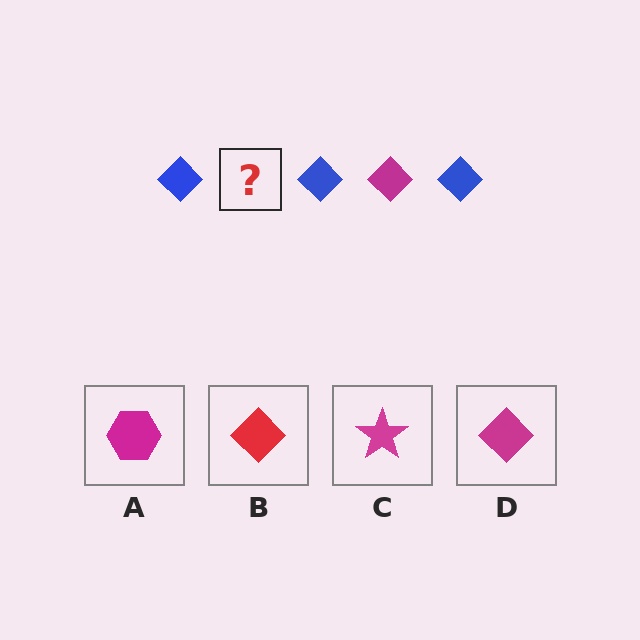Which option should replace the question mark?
Option D.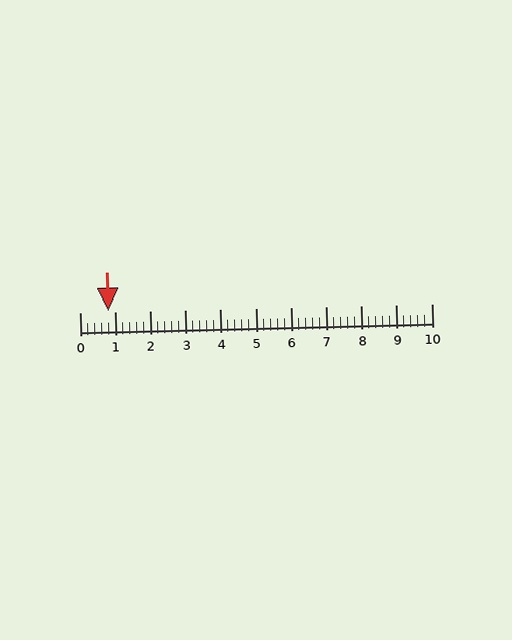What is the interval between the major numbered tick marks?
The major tick marks are spaced 1 units apart.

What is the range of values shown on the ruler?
The ruler shows values from 0 to 10.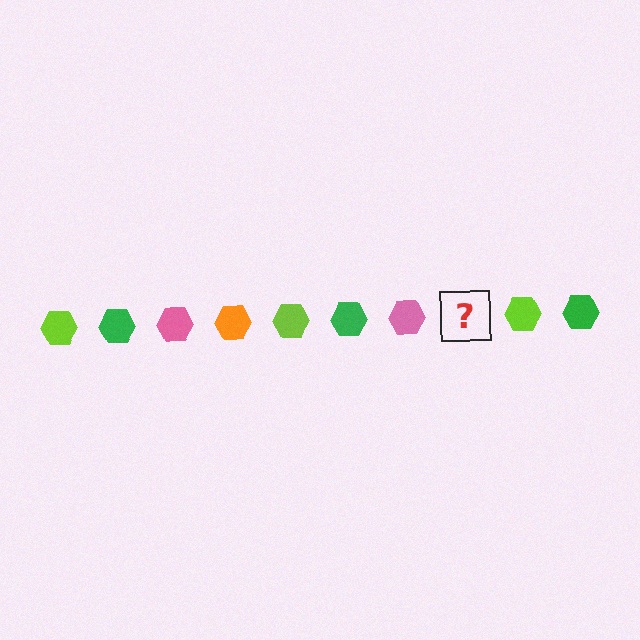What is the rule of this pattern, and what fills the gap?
The rule is that the pattern cycles through lime, green, pink, orange hexagons. The gap should be filled with an orange hexagon.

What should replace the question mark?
The question mark should be replaced with an orange hexagon.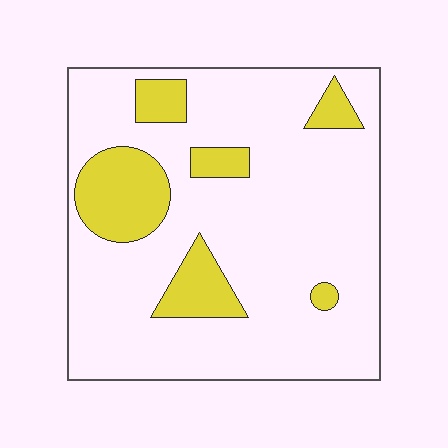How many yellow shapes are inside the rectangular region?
6.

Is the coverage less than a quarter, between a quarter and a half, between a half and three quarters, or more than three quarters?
Less than a quarter.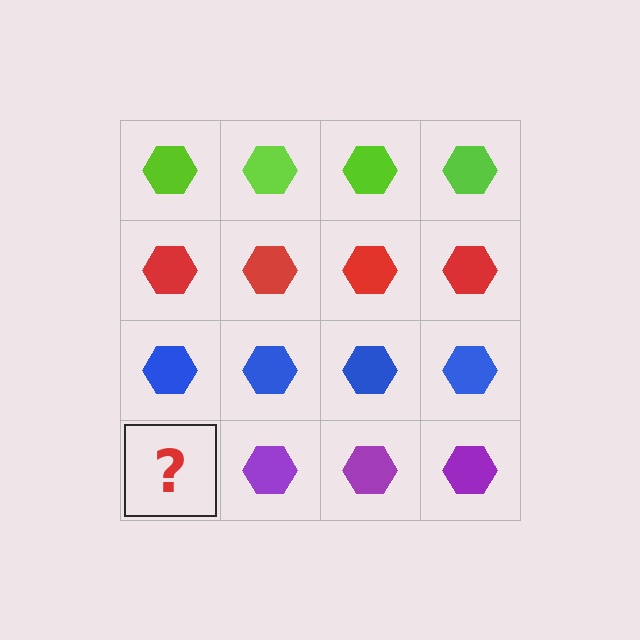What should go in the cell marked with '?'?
The missing cell should contain a purple hexagon.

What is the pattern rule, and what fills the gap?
The rule is that each row has a consistent color. The gap should be filled with a purple hexagon.